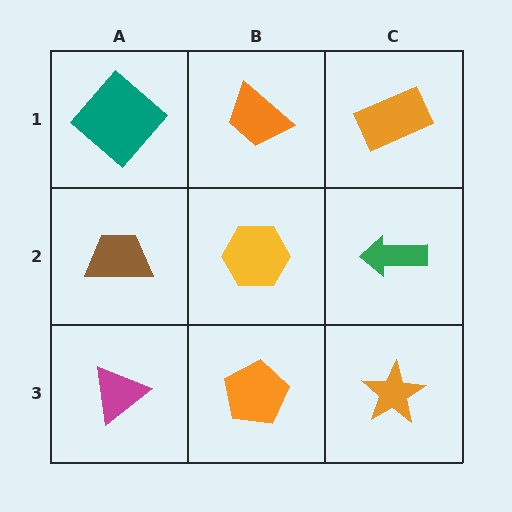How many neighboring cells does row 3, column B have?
3.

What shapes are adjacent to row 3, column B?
A yellow hexagon (row 2, column B), a magenta triangle (row 3, column A), an orange star (row 3, column C).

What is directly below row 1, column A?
A brown trapezoid.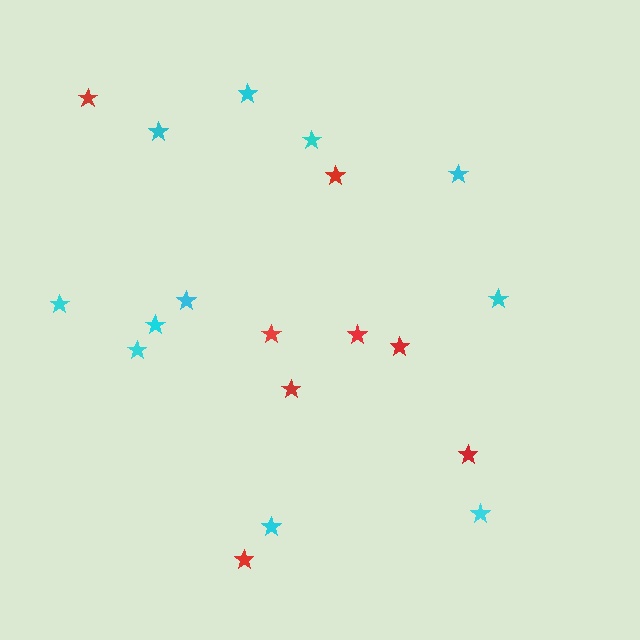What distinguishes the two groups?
There are 2 groups: one group of cyan stars (11) and one group of red stars (8).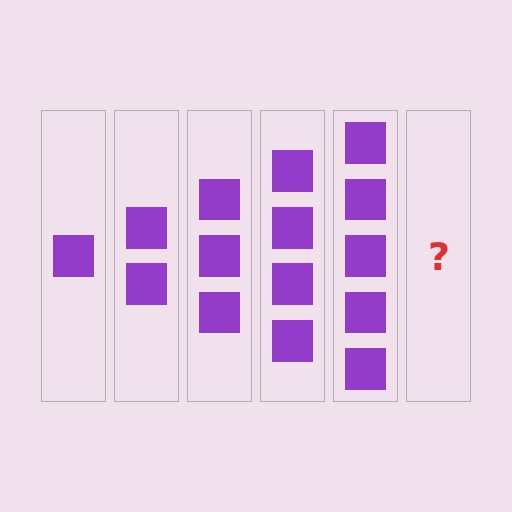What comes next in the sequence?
The next element should be 6 squares.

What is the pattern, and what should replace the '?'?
The pattern is that each step adds one more square. The '?' should be 6 squares.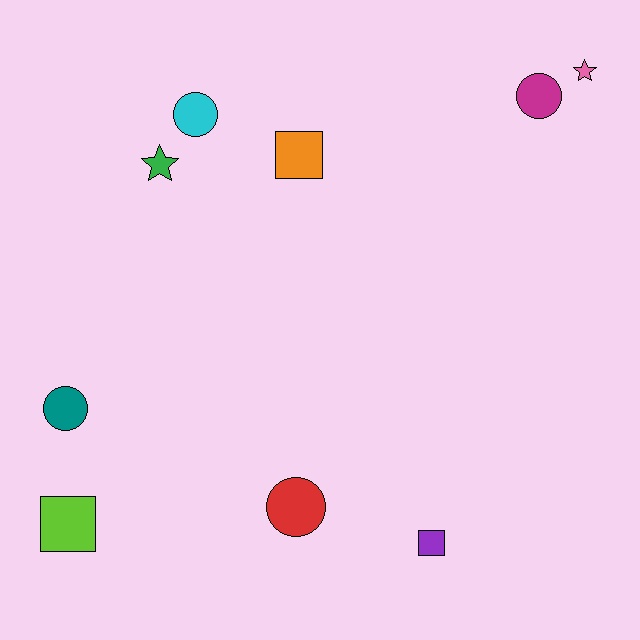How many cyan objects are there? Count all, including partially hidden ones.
There is 1 cyan object.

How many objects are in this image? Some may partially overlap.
There are 9 objects.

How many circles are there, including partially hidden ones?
There are 4 circles.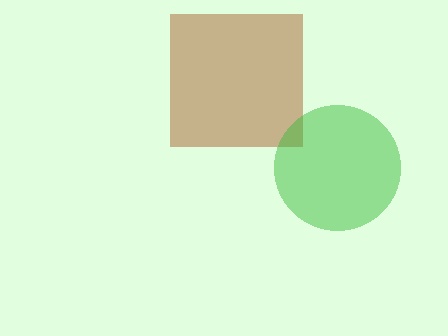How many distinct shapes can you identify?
There are 2 distinct shapes: a brown square, a green circle.